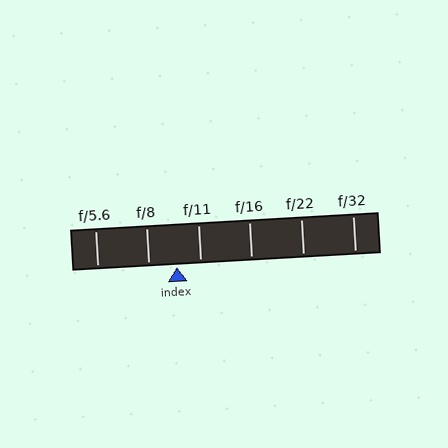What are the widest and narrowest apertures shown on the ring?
The widest aperture shown is f/5.6 and the narrowest is f/32.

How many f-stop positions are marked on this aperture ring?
There are 6 f-stop positions marked.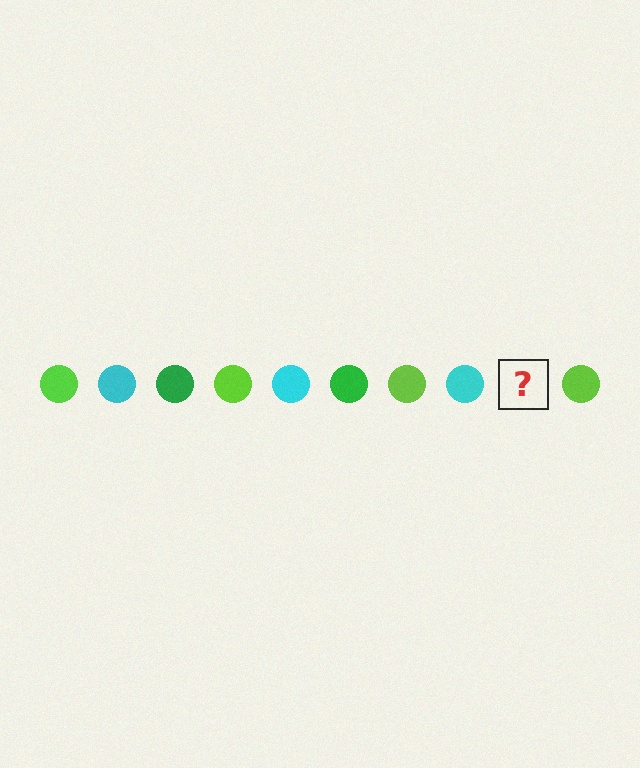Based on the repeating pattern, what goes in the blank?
The blank should be a green circle.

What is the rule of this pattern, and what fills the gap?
The rule is that the pattern cycles through lime, cyan, green circles. The gap should be filled with a green circle.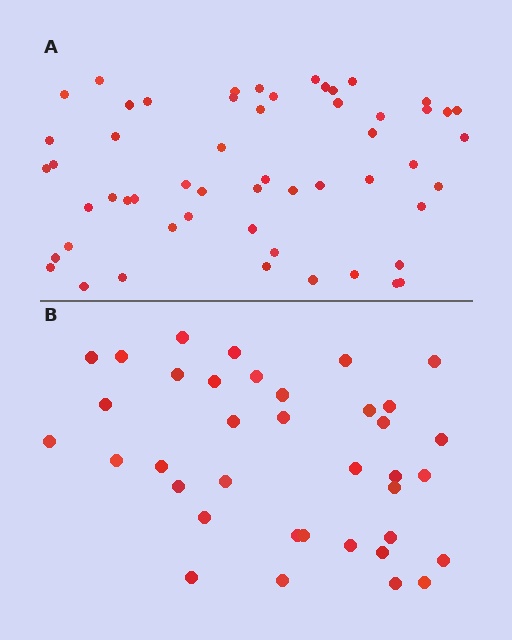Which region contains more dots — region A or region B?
Region A (the top region) has more dots.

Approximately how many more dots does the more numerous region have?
Region A has approximately 20 more dots than region B.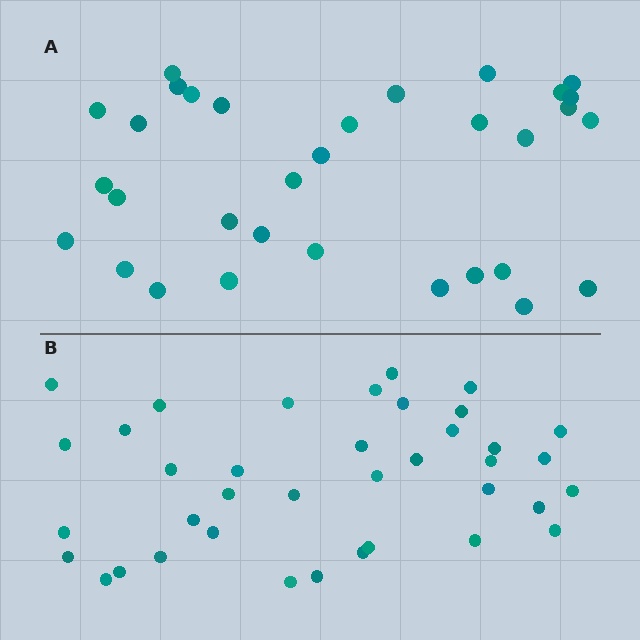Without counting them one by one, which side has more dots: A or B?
Region B (the bottom region) has more dots.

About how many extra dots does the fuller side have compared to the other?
Region B has about 6 more dots than region A.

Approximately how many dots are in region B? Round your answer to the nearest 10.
About 40 dots. (The exact count is 38, which rounds to 40.)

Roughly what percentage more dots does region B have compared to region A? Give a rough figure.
About 20% more.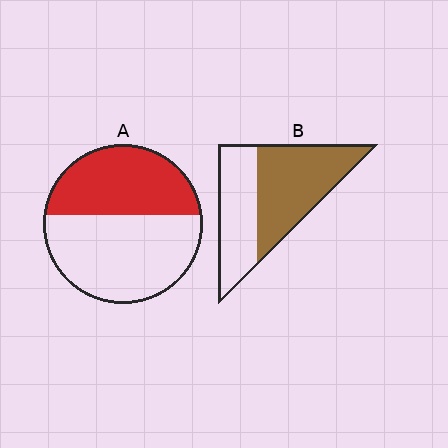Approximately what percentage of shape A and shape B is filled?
A is approximately 45% and B is approximately 55%.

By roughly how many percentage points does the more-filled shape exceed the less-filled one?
By roughly 15 percentage points (B over A).